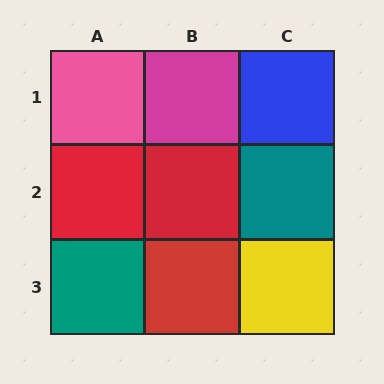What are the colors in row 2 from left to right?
Red, red, teal.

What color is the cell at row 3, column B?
Red.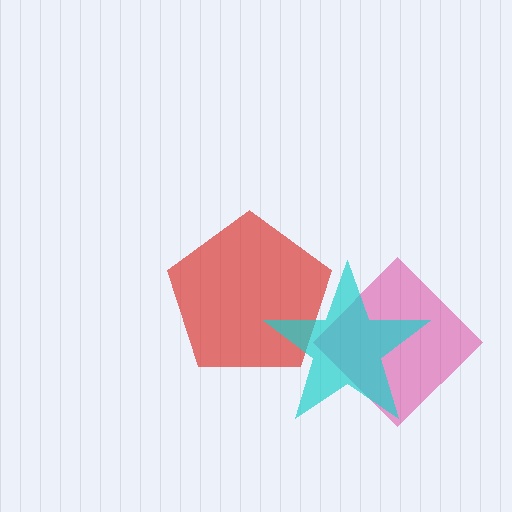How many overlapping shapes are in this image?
There are 3 overlapping shapes in the image.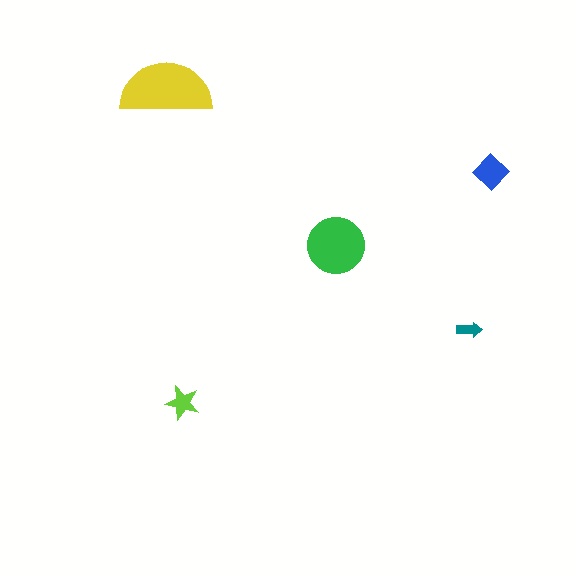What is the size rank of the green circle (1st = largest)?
2nd.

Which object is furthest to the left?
The yellow semicircle is leftmost.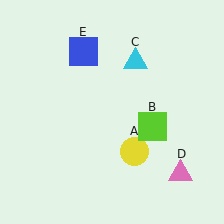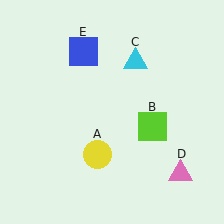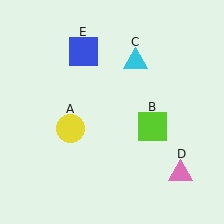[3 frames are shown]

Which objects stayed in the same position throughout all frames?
Lime square (object B) and cyan triangle (object C) and pink triangle (object D) and blue square (object E) remained stationary.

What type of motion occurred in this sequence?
The yellow circle (object A) rotated clockwise around the center of the scene.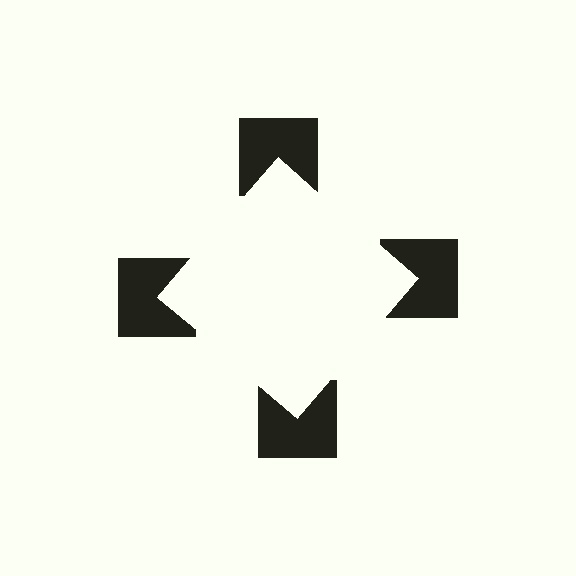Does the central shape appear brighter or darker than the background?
It typically appears slightly brighter than the background, even though no actual brightness change is drawn.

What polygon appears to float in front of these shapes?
An illusory square — its edges are inferred from the aligned wedge cuts in the notched squares, not physically drawn.